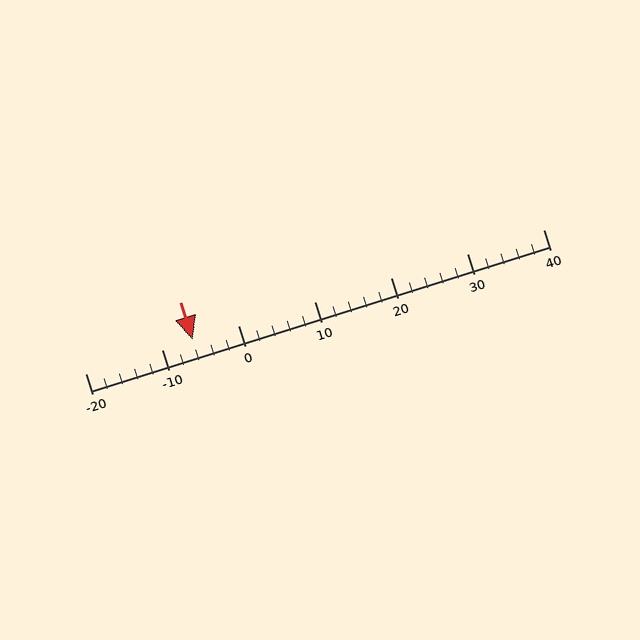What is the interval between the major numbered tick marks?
The major tick marks are spaced 10 units apart.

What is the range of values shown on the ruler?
The ruler shows values from -20 to 40.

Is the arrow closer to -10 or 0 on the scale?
The arrow is closer to -10.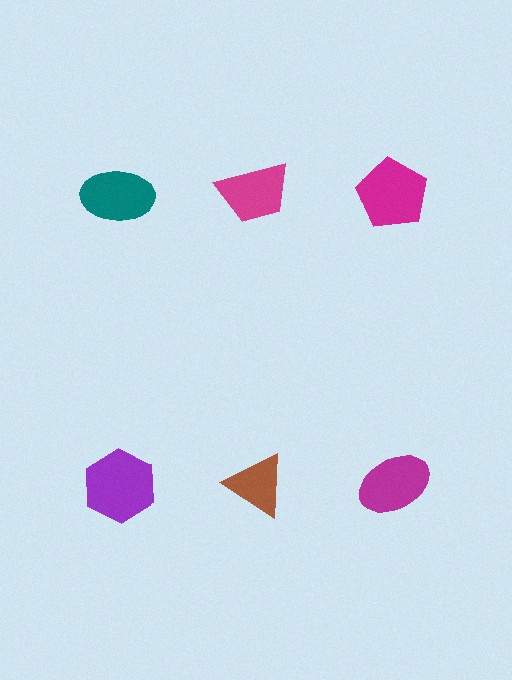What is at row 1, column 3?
A magenta pentagon.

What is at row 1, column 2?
A magenta trapezoid.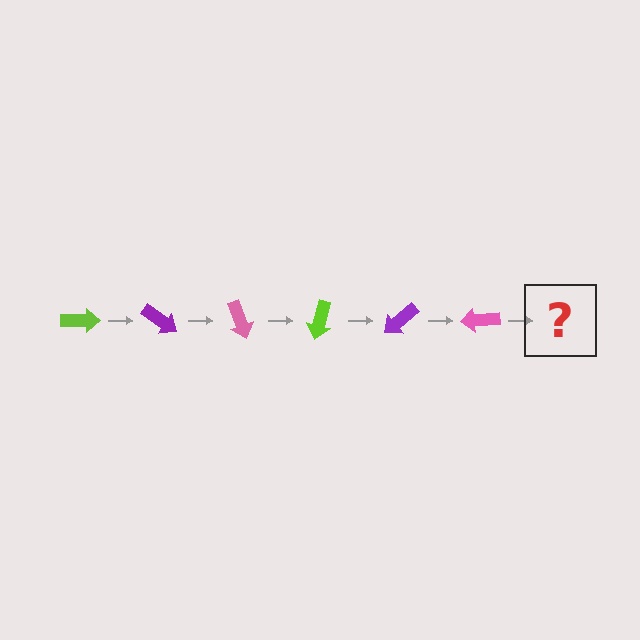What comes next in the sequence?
The next element should be a lime arrow, rotated 210 degrees from the start.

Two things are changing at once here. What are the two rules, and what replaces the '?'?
The two rules are that it rotates 35 degrees each step and the color cycles through lime, purple, and pink. The '?' should be a lime arrow, rotated 210 degrees from the start.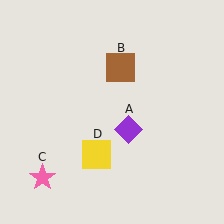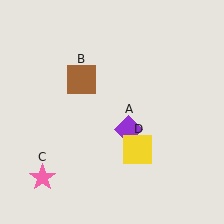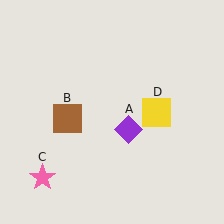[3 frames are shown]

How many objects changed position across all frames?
2 objects changed position: brown square (object B), yellow square (object D).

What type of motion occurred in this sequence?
The brown square (object B), yellow square (object D) rotated counterclockwise around the center of the scene.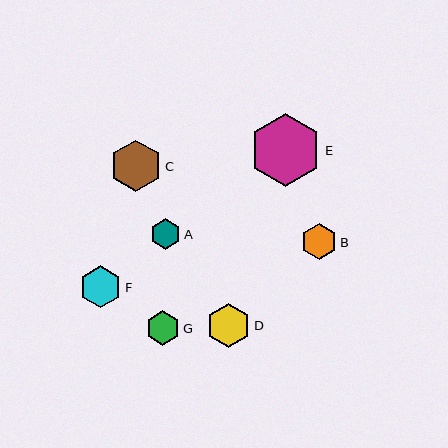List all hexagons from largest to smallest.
From largest to smallest: E, C, D, F, B, G, A.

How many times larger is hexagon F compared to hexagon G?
Hexagon F is approximately 1.2 times the size of hexagon G.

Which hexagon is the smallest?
Hexagon A is the smallest with a size of approximately 31 pixels.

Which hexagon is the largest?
Hexagon E is the largest with a size of approximately 72 pixels.